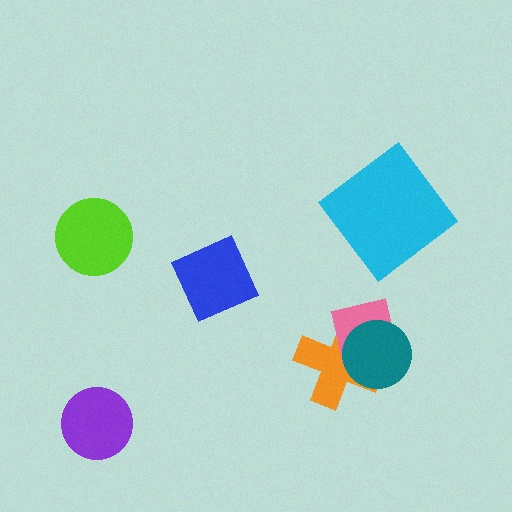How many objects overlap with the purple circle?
0 objects overlap with the purple circle.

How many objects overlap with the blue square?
0 objects overlap with the blue square.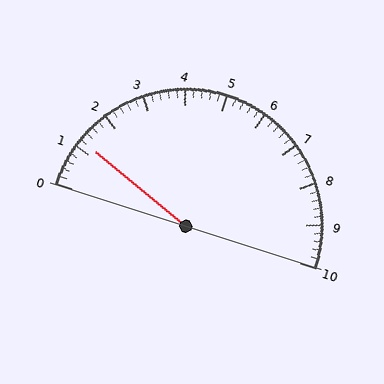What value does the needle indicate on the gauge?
The needle indicates approximately 1.2.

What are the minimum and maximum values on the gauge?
The gauge ranges from 0 to 10.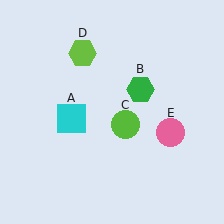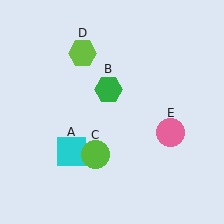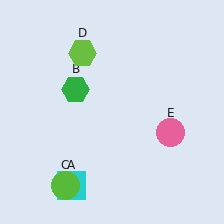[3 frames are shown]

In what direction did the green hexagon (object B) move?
The green hexagon (object B) moved left.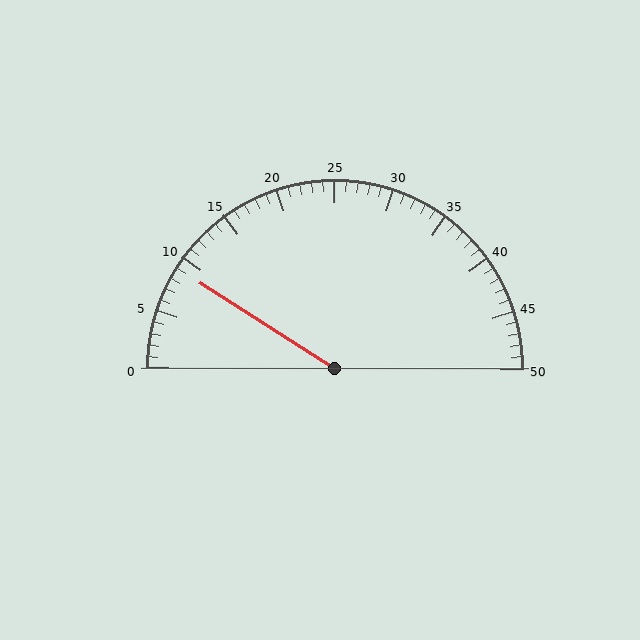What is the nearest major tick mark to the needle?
The nearest major tick mark is 10.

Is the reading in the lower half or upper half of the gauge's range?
The reading is in the lower half of the range (0 to 50).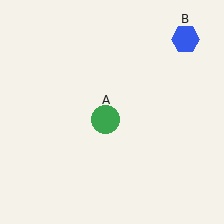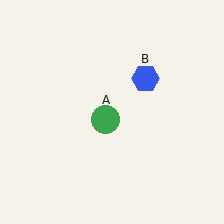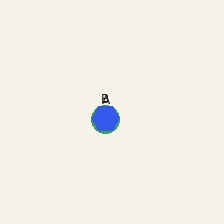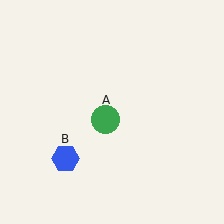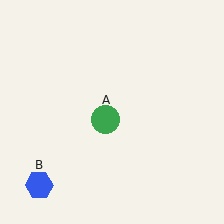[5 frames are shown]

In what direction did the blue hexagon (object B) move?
The blue hexagon (object B) moved down and to the left.